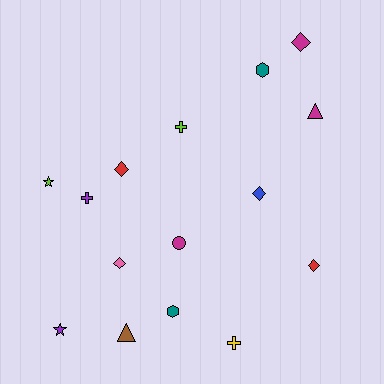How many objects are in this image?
There are 15 objects.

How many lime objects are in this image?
There are 2 lime objects.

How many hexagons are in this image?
There are 2 hexagons.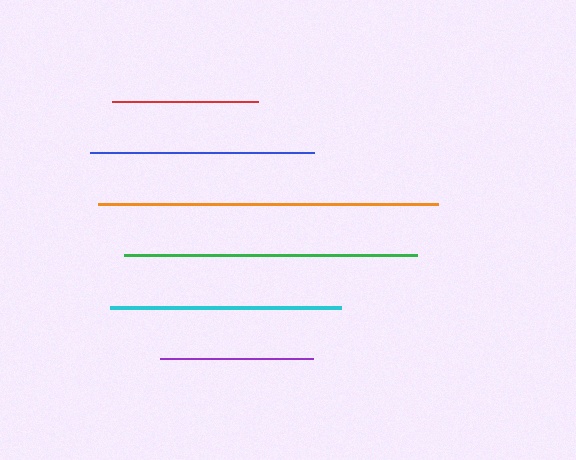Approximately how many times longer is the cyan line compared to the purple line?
The cyan line is approximately 1.5 times the length of the purple line.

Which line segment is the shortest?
The red line is the shortest at approximately 146 pixels.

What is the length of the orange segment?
The orange segment is approximately 341 pixels long.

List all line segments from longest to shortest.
From longest to shortest: orange, green, cyan, blue, purple, red.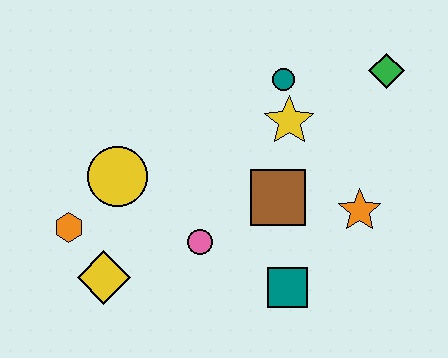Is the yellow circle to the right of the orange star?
No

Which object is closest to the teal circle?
The yellow star is closest to the teal circle.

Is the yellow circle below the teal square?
No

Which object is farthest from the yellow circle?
The green diamond is farthest from the yellow circle.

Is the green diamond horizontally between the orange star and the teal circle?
No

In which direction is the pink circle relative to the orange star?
The pink circle is to the left of the orange star.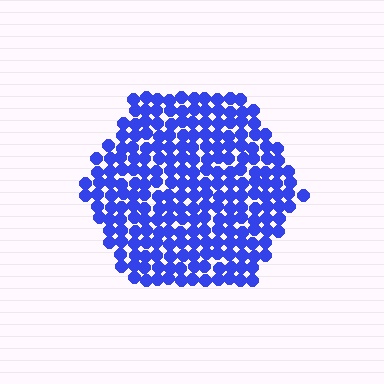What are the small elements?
The small elements are circles.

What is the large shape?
The large shape is a hexagon.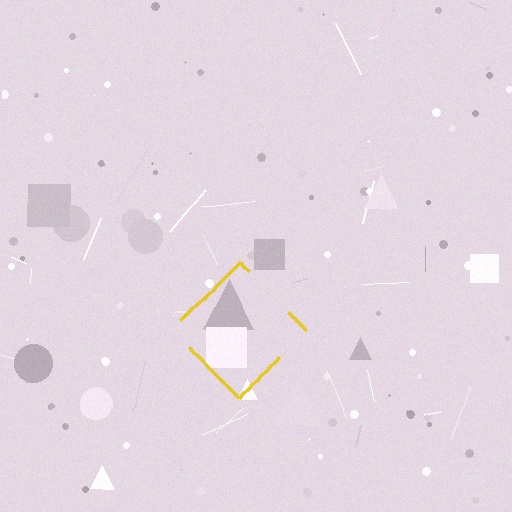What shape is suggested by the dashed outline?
The dashed outline suggests a diamond.